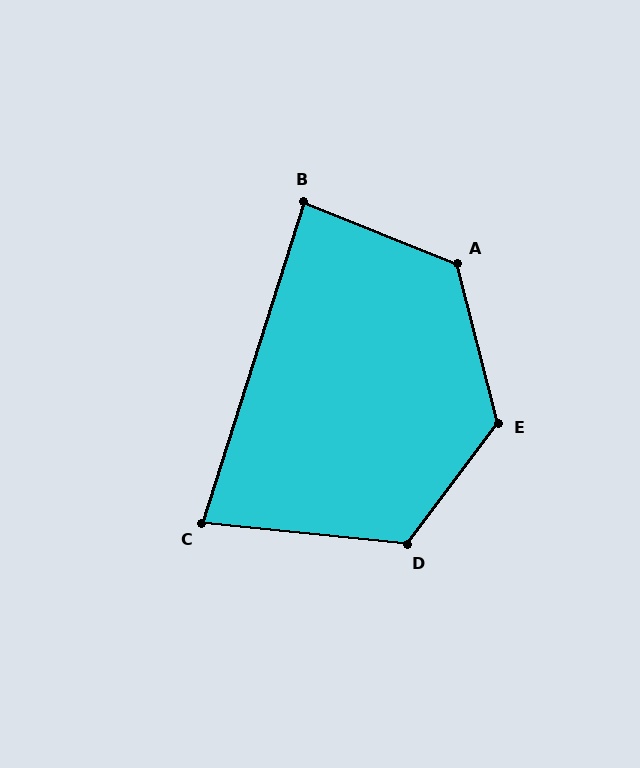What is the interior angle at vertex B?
Approximately 86 degrees (approximately right).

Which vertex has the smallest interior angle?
C, at approximately 78 degrees.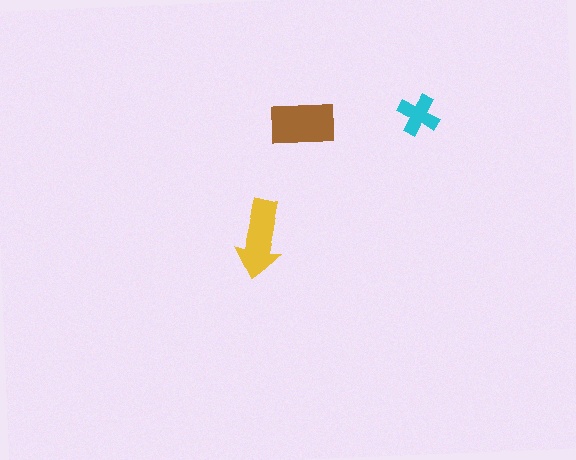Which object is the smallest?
The cyan cross.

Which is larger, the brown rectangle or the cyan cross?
The brown rectangle.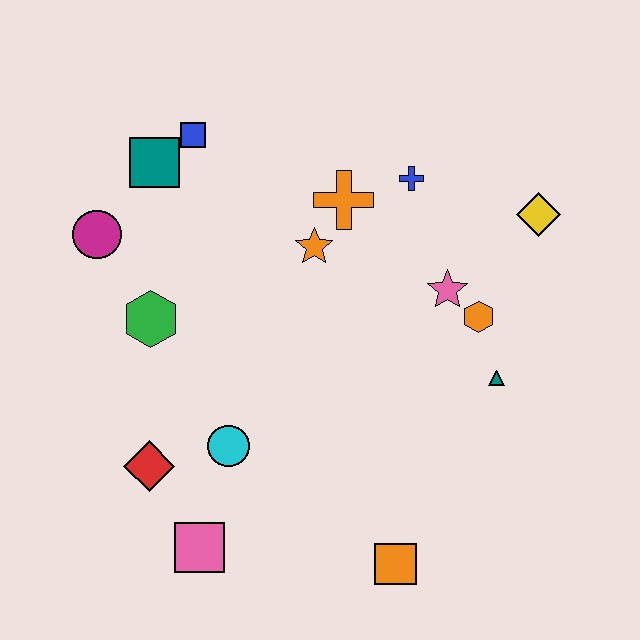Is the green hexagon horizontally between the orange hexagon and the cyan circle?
No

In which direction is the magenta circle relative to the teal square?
The magenta circle is below the teal square.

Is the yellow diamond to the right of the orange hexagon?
Yes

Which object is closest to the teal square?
The blue square is closest to the teal square.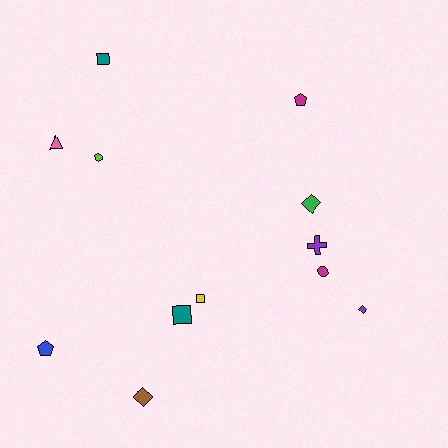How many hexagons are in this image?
There is 1 hexagon.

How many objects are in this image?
There are 12 objects.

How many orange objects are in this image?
There are no orange objects.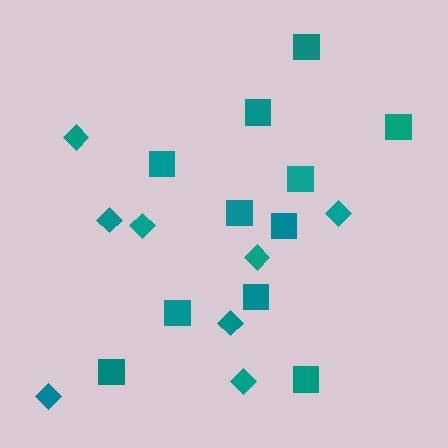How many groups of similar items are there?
There are 2 groups: one group of squares (11) and one group of diamonds (8).